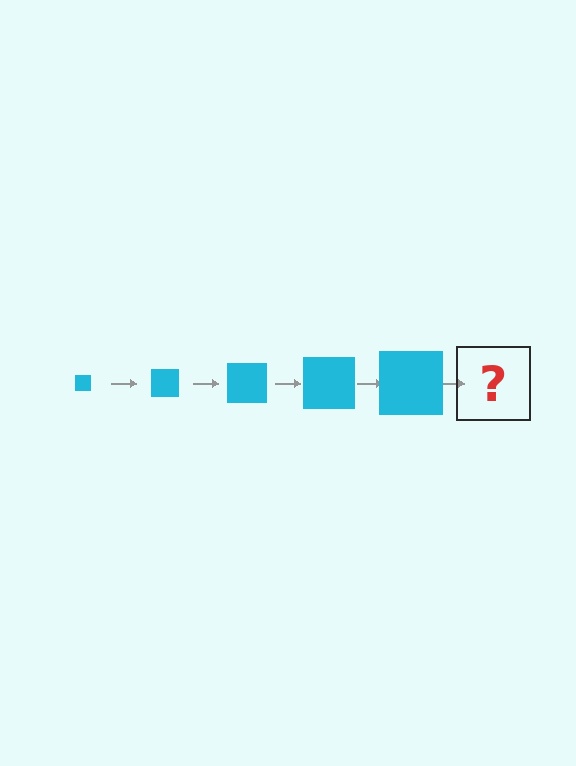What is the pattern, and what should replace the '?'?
The pattern is that the square gets progressively larger each step. The '?' should be a cyan square, larger than the previous one.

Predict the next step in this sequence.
The next step is a cyan square, larger than the previous one.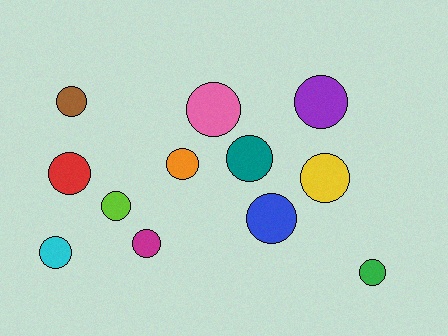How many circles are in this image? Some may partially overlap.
There are 12 circles.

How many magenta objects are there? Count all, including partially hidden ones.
There is 1 magenta object.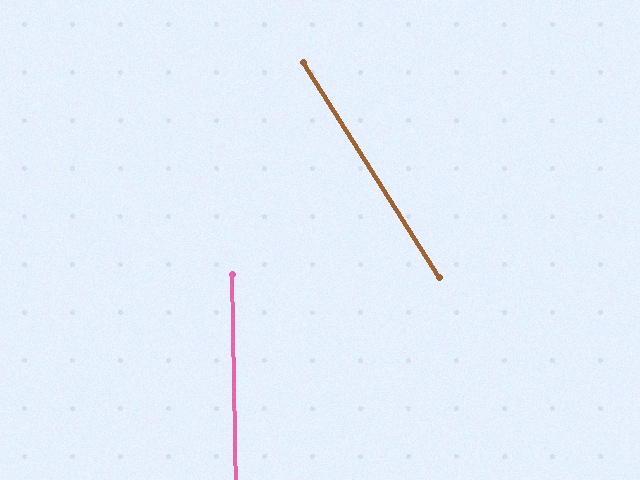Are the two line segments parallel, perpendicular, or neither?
Neither parallel nor perpendicular — they differ by about 31°.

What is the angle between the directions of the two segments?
Approximately 31 degrees.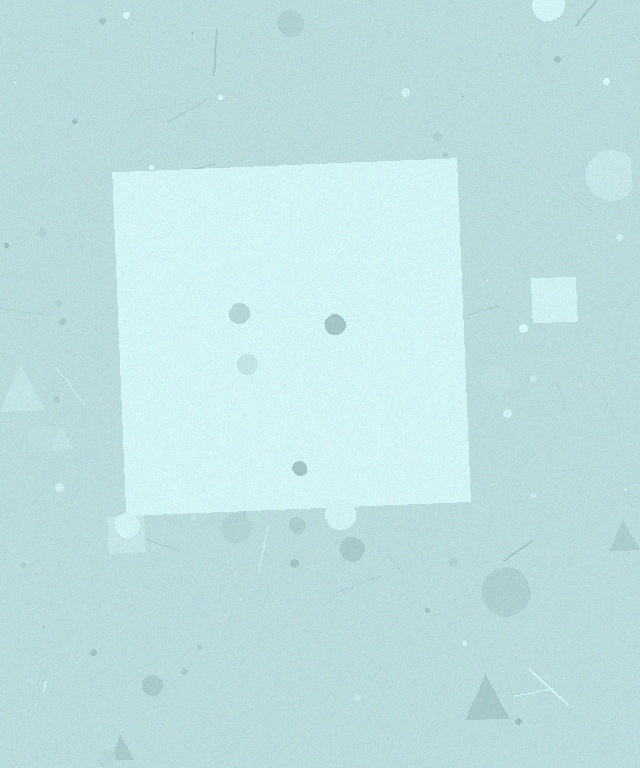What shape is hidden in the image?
A square is hidden in the image.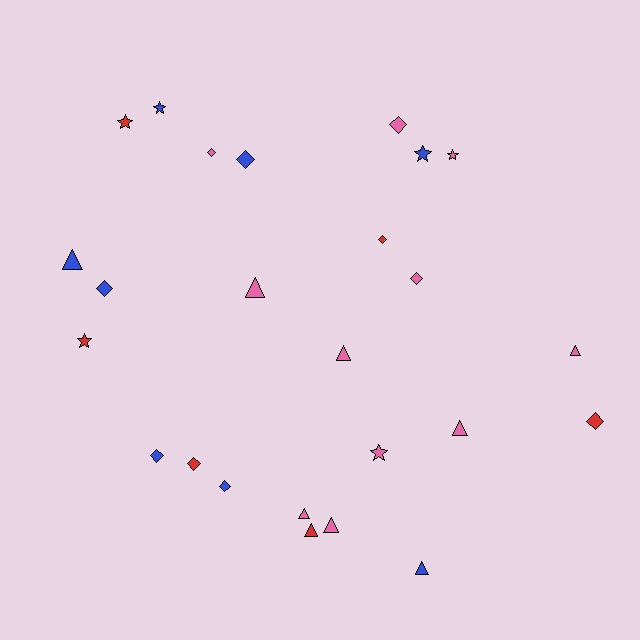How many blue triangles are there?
There are 2 blue triangles.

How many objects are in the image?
There are 25 objects.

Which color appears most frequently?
Pink, with 11 objects.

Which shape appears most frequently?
Diamond, with 10 objects.